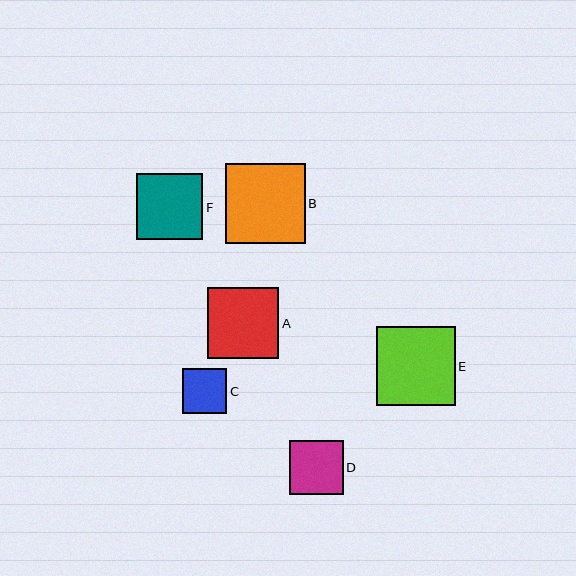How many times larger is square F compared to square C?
Square F is approximately 1.5 times the size of square C.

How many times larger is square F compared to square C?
Square F is approximately 1.5 times the size of square C.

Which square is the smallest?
Square C is the smallest with a size of approximately 45 pixels.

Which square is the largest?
Square B is the largest with a size of approximately 80 pixels.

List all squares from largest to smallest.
From largest to smallest: B, E, A, F, D, C.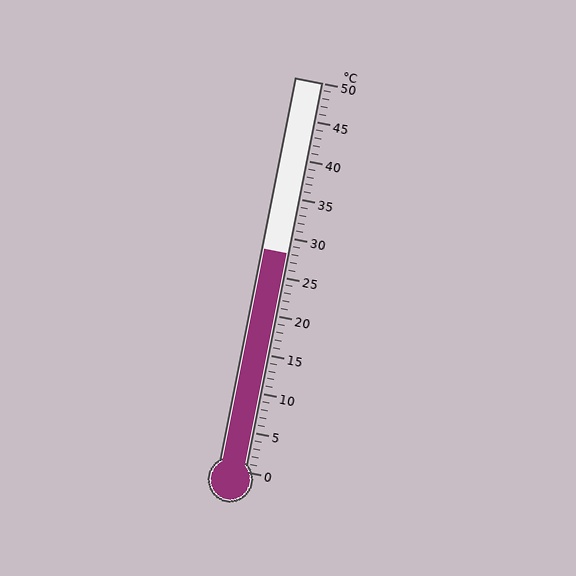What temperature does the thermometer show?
The thermometer shows approximately 28°C.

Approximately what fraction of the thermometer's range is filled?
The thermometer is filled to approximately 55% of its range.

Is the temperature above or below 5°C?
The temperature is above 5°C.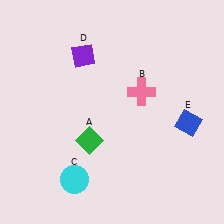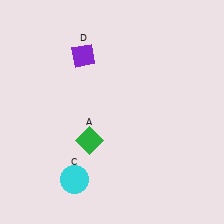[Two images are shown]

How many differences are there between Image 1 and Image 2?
There are 2 differences between the two images.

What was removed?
The blue diamond (E), the pink cross (B) were removed in Image 2.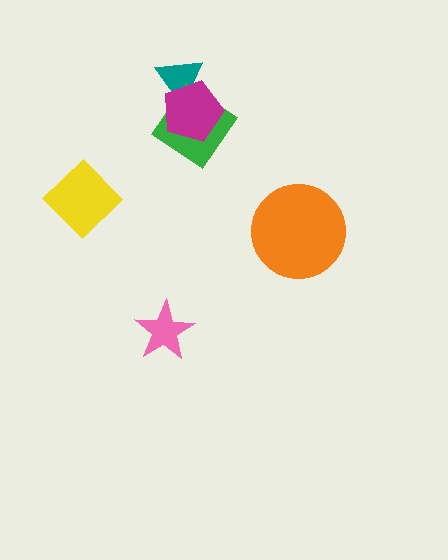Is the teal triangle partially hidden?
Yes, it is partially covered by another shape.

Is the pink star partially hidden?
No, no other shape covers it.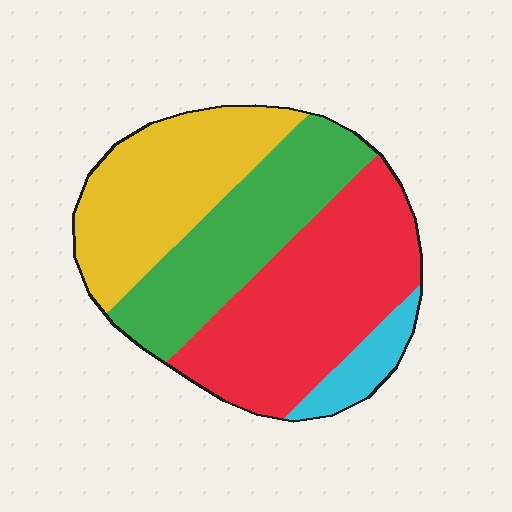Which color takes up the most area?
Red, at roughly 40%.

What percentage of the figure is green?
Green takes up between a sixth and a third of the figure.